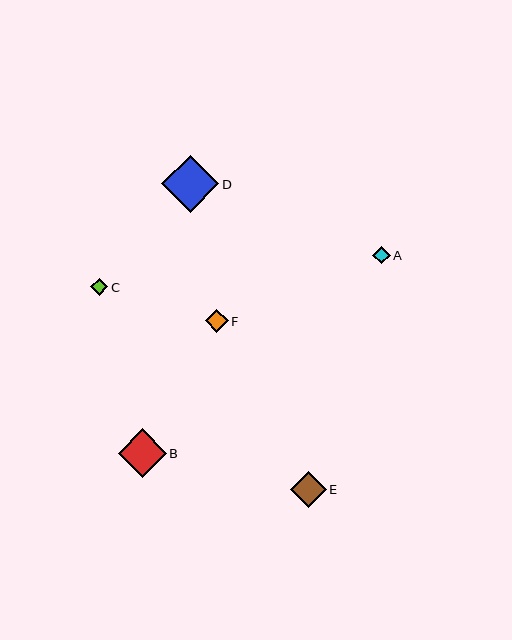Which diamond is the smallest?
Diamond C is the smallest with a size of approximately 17 pixels.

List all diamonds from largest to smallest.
From largest to smallest: D, B, E, F, A, C.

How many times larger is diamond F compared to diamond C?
Diamond F is approximately 1.3 times the size of diamond C.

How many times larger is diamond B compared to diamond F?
Diamond B is approximately 2.1 times the size of diamond F.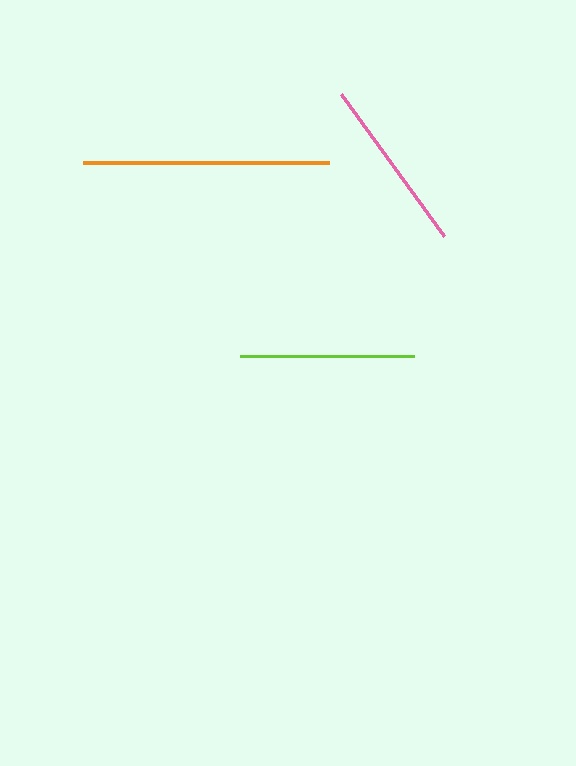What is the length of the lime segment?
The lime segment is approximately 173 pixels long.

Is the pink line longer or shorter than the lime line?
The pink line is longer than the lime line.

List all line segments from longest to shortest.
From longest to shortest: orange, pink, lime.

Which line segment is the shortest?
The lime line is the shortest at approximately 173 pixels.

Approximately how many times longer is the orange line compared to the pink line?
The orange line is approximately 1.4 times the length of the pink line.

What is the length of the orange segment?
The orange segment is approximately 247 pixels long.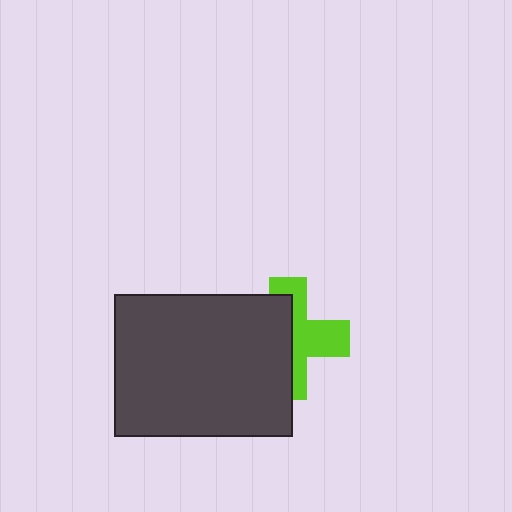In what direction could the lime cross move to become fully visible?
The lime cross could move right. That would shift it out from behind the dark gray rectangle entirely.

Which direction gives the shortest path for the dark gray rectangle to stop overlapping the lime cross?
Moving left gives the shortest separation.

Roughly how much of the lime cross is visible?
About half of it is visible (roughly 47%).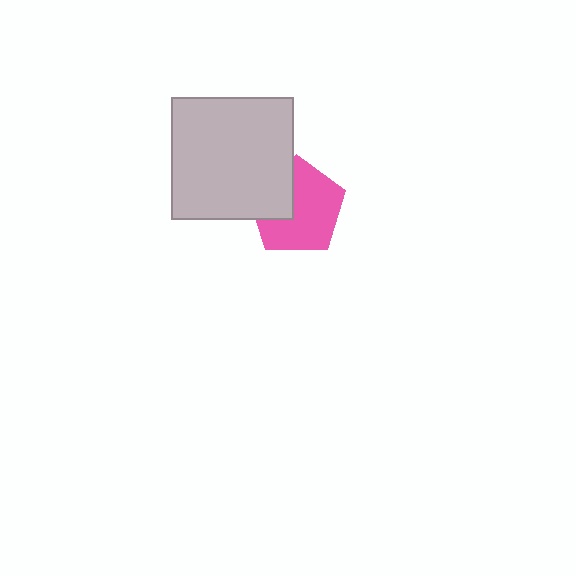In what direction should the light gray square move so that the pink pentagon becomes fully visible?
The light gray square should move left. That is the shortest direction to clear the overlap and leave the pink pentagon fully visible.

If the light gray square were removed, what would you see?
You would see the complete pink pentagon.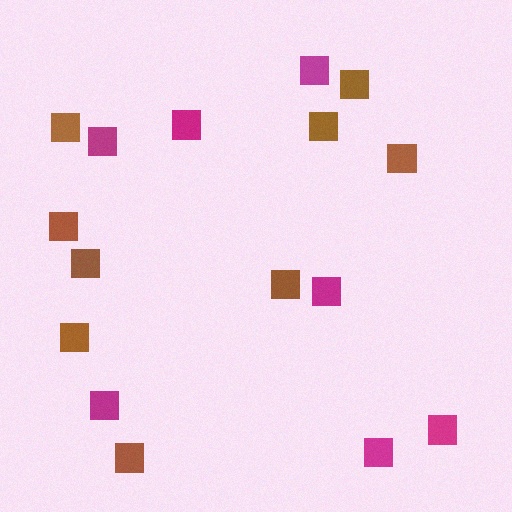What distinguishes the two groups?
There are 2 groups: one group of brown squares (9) and one group of magenta squares (7).